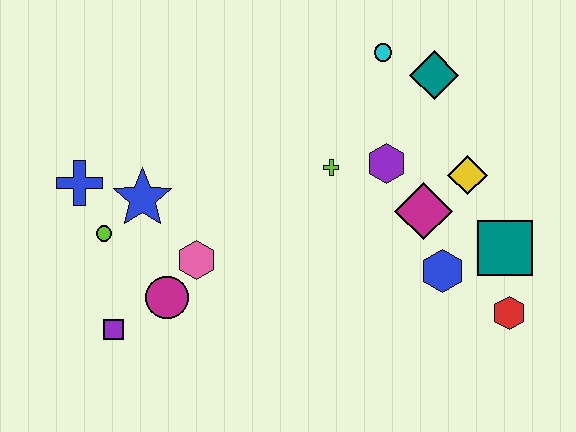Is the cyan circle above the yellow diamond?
Yes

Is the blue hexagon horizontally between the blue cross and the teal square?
Yes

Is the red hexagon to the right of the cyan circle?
Yes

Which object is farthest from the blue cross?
The red hexagon is farthest from the blue cross.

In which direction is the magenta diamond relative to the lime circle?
The magenta diamond is to the right of the lime circle.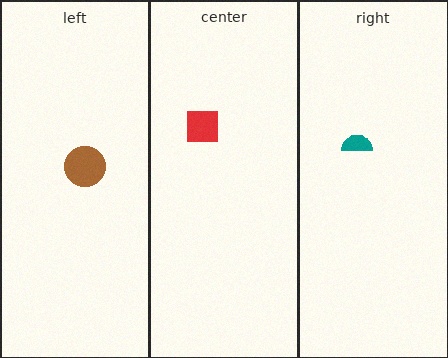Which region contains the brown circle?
The left region.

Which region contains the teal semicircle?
The right region.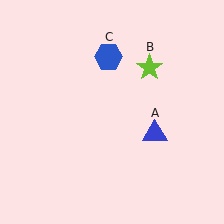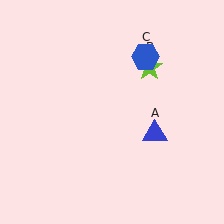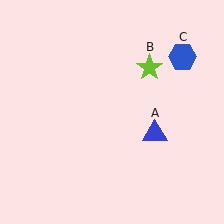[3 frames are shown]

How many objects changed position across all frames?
1 object changed position: blue hexagon (object C).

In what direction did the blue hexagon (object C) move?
The blue hexagon (object C) moved right.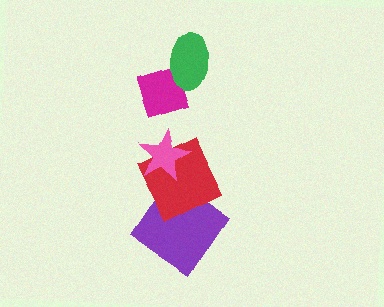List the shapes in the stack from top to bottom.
From top to bottom: the green ellipse, the magenta diamond, the pink star, the red square, the purple diamond.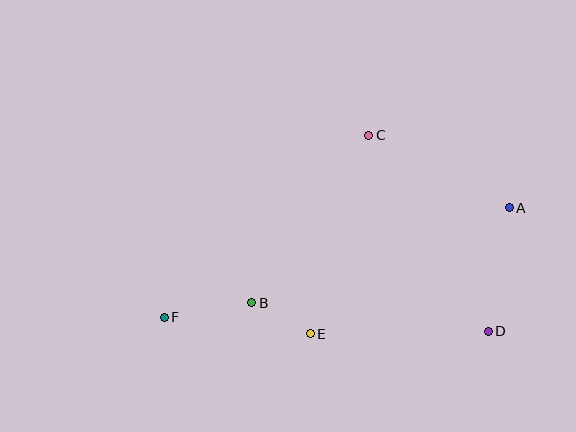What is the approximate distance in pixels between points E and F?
The distance between E and F is approximately 147 pixels.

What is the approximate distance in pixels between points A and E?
The distance between A and E is approximately 236 pixels.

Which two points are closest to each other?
Points B and E are closest to each other.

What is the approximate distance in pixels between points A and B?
The distance between A and B is approximately 274 pixels.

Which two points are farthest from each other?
Points A and F are farthest from each other.